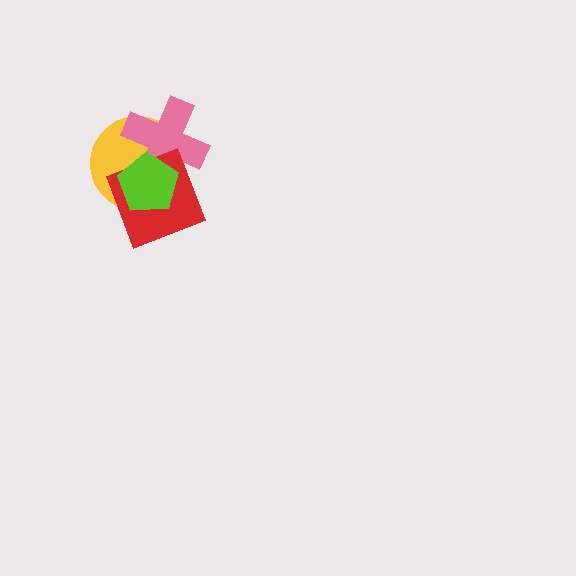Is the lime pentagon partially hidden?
No, no other shape covers it.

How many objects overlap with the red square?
3 objects overlap with the red square.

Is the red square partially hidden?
Yes, it is partially covered by another shape.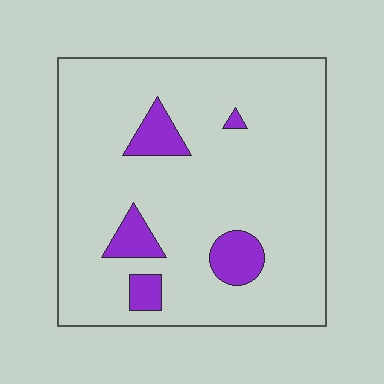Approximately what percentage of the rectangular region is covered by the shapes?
Approximately 10%.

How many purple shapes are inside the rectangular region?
5.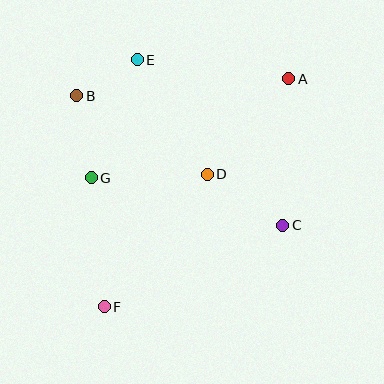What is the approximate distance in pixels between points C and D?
The distance between C and D is approximately 91 pixels.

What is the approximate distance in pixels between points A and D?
The distance between A and D is approximately 125 pixels.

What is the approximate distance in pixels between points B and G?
The distance between B and G is approximately 83 pixels.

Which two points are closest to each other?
Points B and E are closest to each other.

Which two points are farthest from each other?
Points A and F are farthest from each other.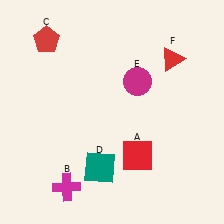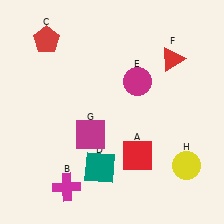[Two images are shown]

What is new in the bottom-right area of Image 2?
A yellow circle (H) was added in the bottom-right area of Image 2.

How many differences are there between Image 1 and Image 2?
There are 2 differences between the two images.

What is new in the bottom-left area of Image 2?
A magenta square (G) was added in the bottom-left area of Image 2.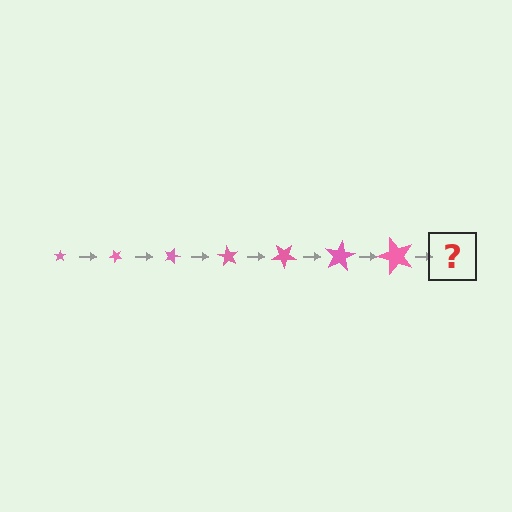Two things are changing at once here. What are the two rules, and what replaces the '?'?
The two rules are that the star grows larger each step and it rotates 45 degrees each step. The '?' should be a star, larger than the previous one and rotated 315 degrees from the start.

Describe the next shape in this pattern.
It should be a star, larger than the previous one and rotated 315 degrees from the start.